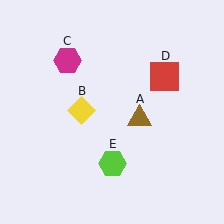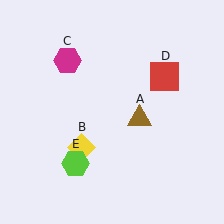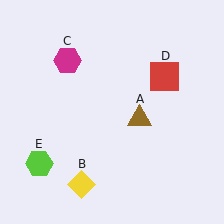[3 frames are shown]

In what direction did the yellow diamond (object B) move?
The yellow diamond (object B) moved down.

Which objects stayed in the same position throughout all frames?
Brown triangle (object A) and magenta hexagon (object C) and red square (object D) remained stationary.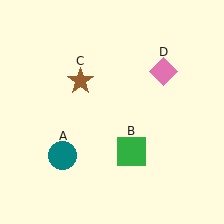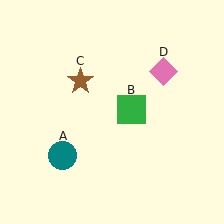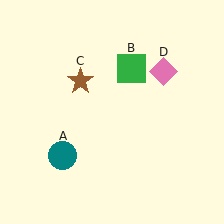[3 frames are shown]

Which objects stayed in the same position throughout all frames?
Teal circle (object A) and brown star (object C) and pink diamond (object D) remained stationary.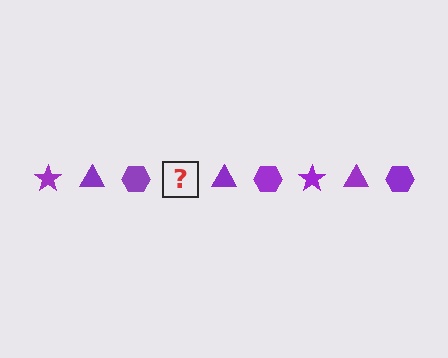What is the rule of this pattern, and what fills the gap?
The rule is that the pattern cycles through star, triangle, hexagon shapes in purple. The gap should be filled with a purple star.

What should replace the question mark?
The question mark should be replaced with a purple star.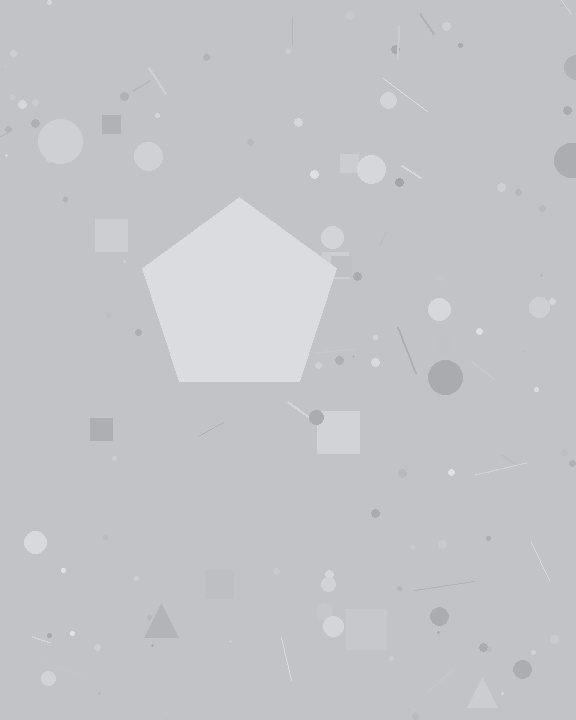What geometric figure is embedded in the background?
A pentagon is embedded in the background.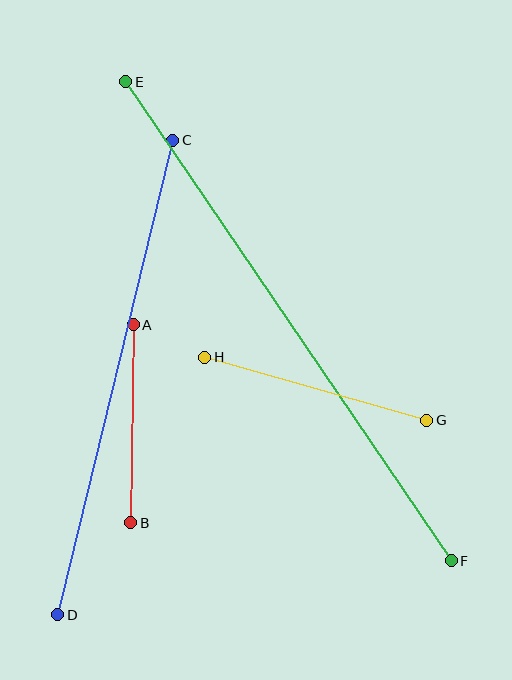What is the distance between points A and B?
The distance is approximately 198 pixels.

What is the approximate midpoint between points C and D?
The midpoint is at approximately (115, 377) pixels.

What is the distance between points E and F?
The distance is approximately 579 pixels.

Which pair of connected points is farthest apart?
Points E and F are farthest apart.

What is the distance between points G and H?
The distance is approximately 231 pixels.